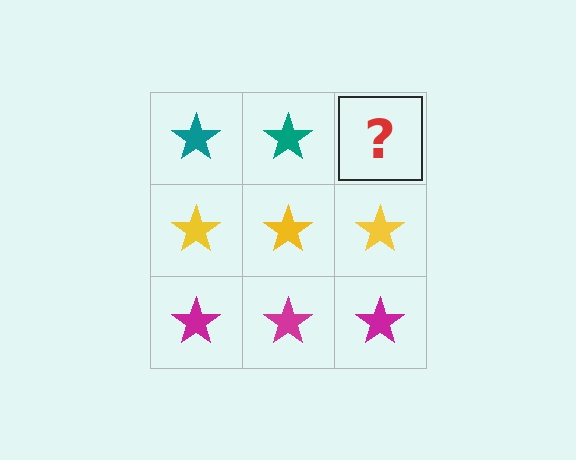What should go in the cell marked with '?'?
The missing cell should contain a teal star.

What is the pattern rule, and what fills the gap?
The rule is that each row has a consistent color. The gap should be filled with a teal star.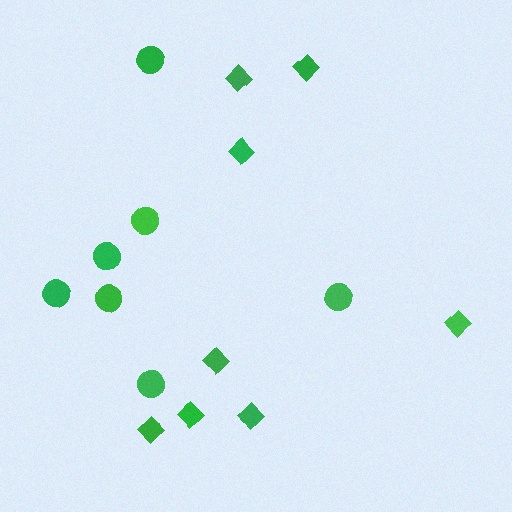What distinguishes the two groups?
There are 2 groups: one group of diamonds (8) and one group of circles (7).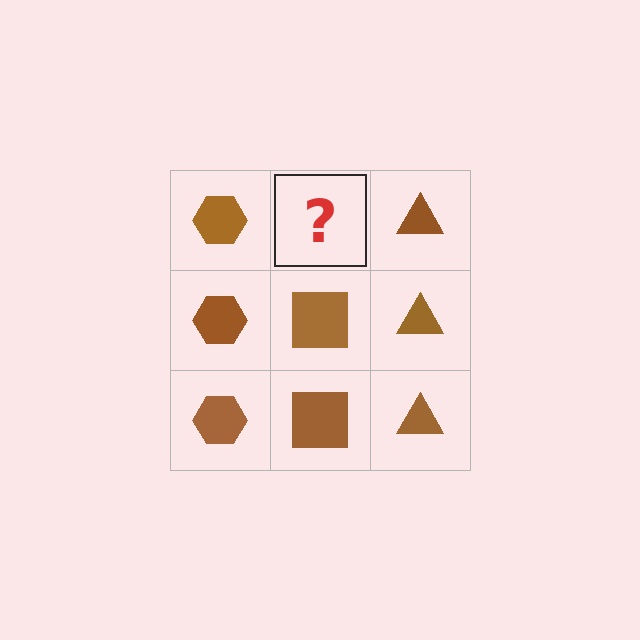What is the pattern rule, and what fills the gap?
The rule is that each column has a consistent shape. The gap should be filled with a brown square.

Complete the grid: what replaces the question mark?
The question mark should be replaced with a brown square.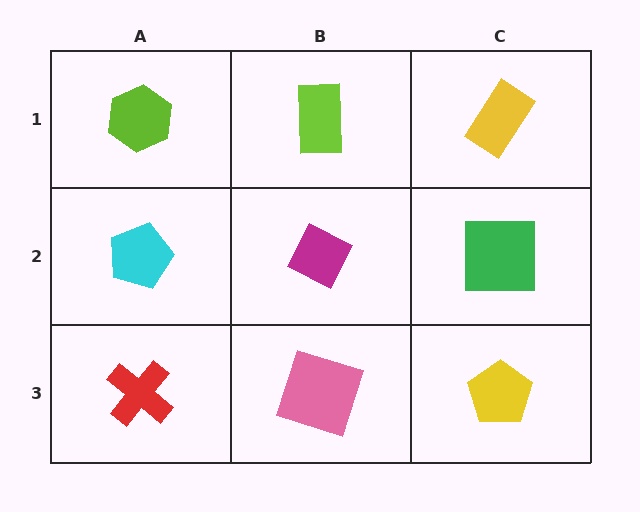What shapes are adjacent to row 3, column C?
A green square (row 2, column C), a pink square (row 3, column B).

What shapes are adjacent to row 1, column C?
A green square (row 2, column C), a lime rectangle (row 1, column B).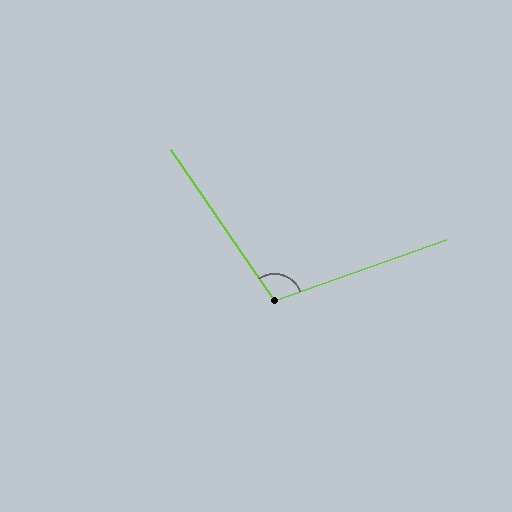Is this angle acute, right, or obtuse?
It is obtuse.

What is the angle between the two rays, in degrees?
Approximately 105 degrees.